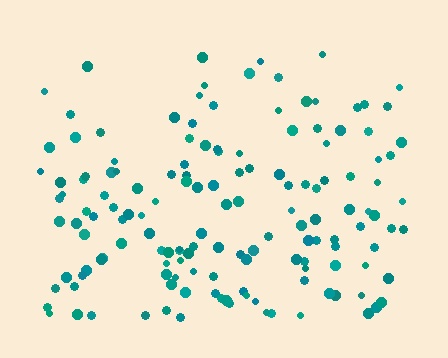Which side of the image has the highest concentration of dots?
The bottom.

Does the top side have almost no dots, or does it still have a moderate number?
Still a moderate number, just noticeably fewer than the bottom.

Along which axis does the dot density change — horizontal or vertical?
Vertical.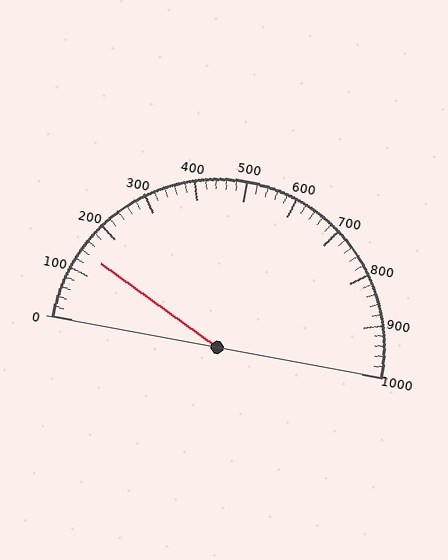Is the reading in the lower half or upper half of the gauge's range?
The reading is in the lower half of the range (0 to 1000).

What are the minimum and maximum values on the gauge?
The gauge ranges from 0 to 1000.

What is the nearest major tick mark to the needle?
The nearest major tick mark is 100.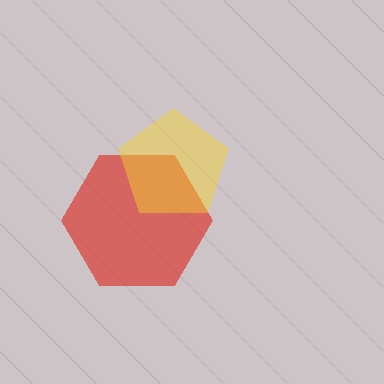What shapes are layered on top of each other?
The layered shapes are: a red hexagon, a yellow pentagon.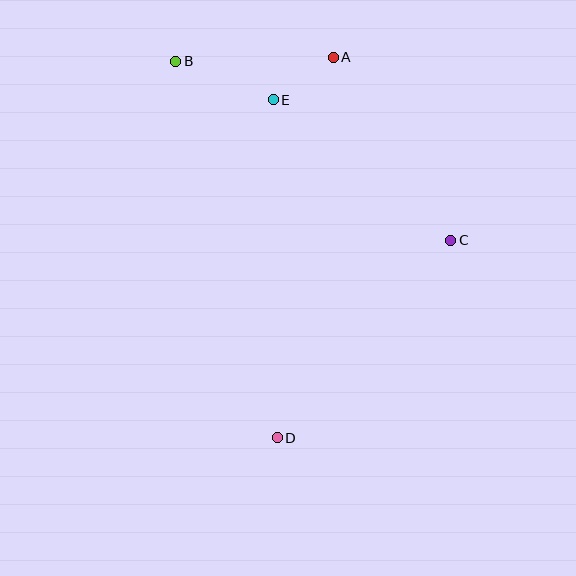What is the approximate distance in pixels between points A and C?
The distance between A and C is approximately 217 pixels.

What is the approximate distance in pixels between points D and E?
The distance between D and E is approximately 338 pixels.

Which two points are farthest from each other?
Points B and D are farthest from each other.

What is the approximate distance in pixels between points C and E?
The distance between C and E is approximately 226 pixels.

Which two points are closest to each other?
Points A and E are closest to each other.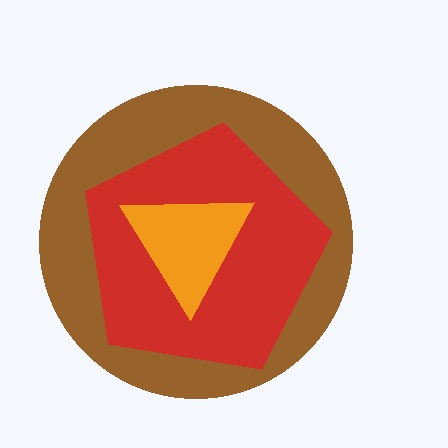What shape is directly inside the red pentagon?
The orange triangle.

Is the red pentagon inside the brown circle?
Yes.